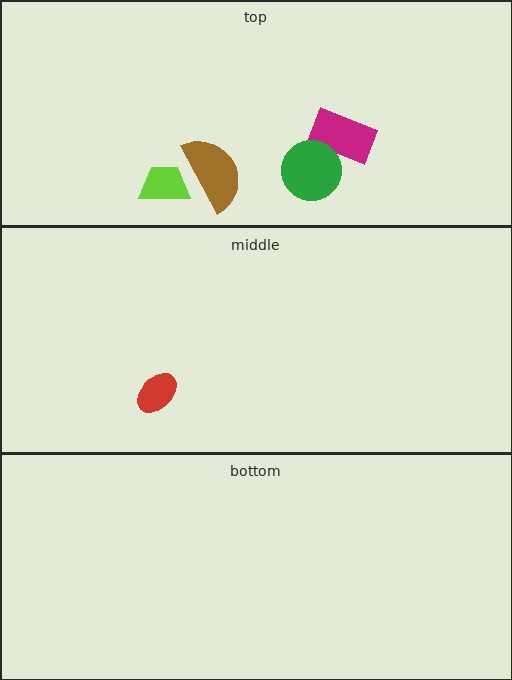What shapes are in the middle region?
The red ellipse.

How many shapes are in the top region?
4.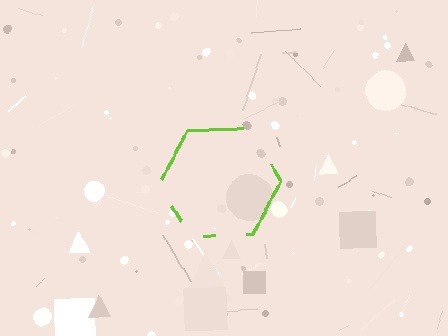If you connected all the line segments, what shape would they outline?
They would outline a hexagon.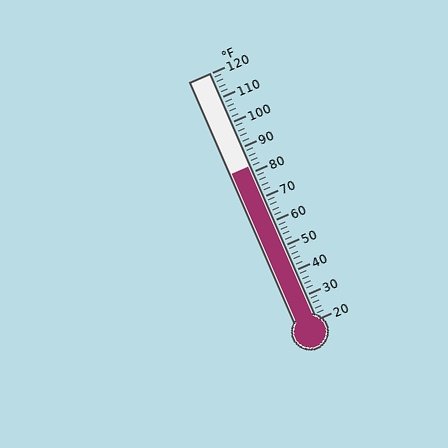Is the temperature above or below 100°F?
The temperature is below 100°F.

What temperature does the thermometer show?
The thermometer shows approximately 82°F.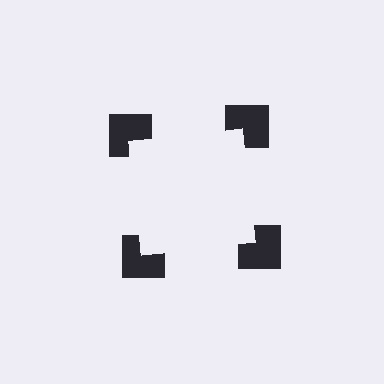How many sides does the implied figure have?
4 sides.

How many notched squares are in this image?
There are 4 — one at each vertex of the illusory square.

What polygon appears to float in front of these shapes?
An illusory square — its edges are inferred from the aligned wedge cuts in the notched squares, not physically drawn.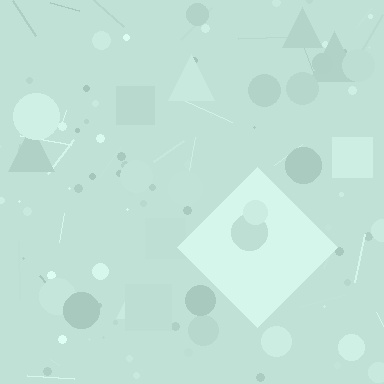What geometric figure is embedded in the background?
A diamond is embedded in the background.